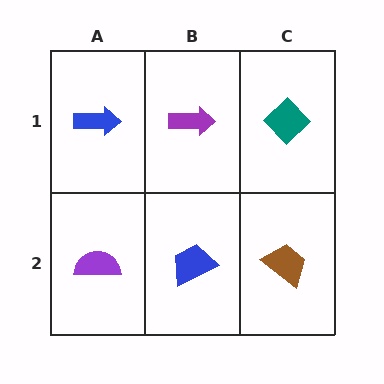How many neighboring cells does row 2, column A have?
2.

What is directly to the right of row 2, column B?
A brown trapezoid.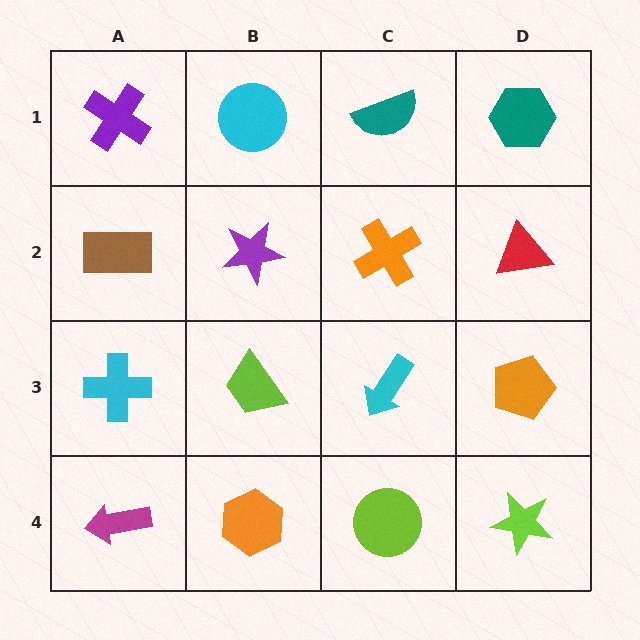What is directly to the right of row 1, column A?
A cyan circle.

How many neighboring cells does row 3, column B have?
4.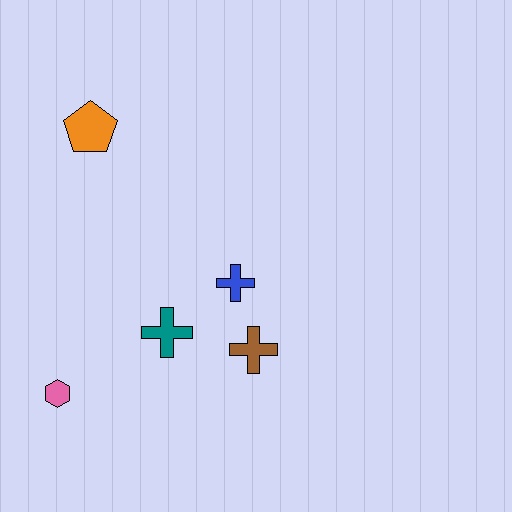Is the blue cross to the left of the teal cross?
No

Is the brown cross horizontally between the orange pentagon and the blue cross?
No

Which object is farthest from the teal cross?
The orange pentagon is farthest from the teal cross.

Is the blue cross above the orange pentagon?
No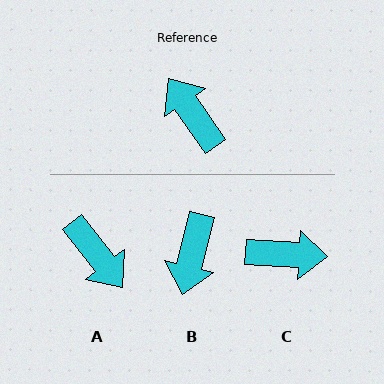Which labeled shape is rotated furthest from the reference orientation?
A, about 176 degrees away.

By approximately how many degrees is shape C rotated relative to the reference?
Approximately 127 degrees clockwise.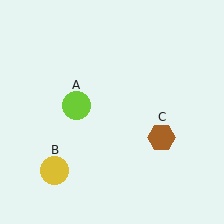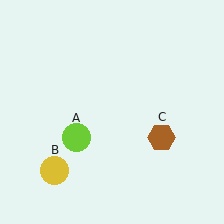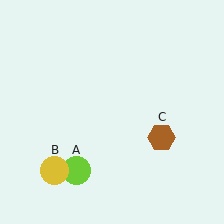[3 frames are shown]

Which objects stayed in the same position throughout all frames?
Yellow circle (object B) and brown hexagon (object C) remained stationary.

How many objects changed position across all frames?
1 object changed position: lime circle (object A).